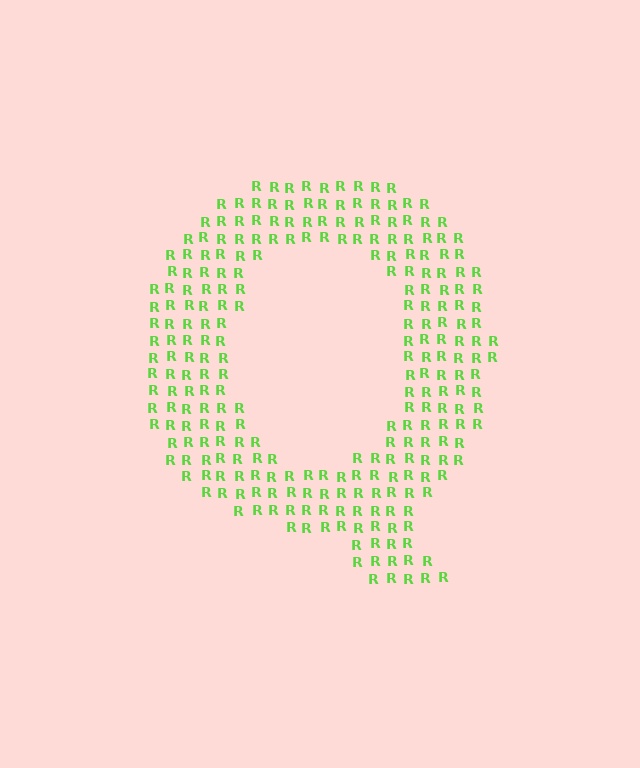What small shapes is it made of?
It is made of small letter R's.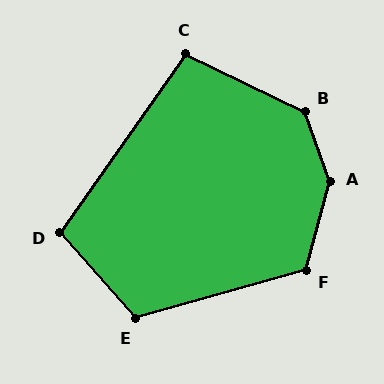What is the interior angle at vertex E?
Approximately 116 degrees (obtuse).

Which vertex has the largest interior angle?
A, at approximately 145 degrees.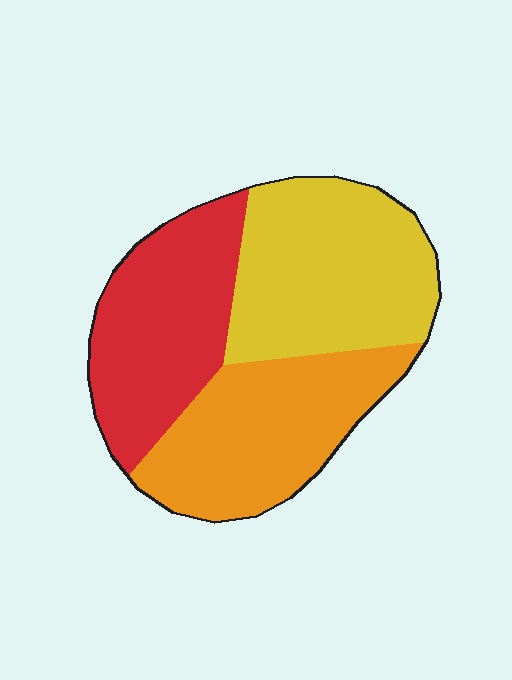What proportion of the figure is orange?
Orange covers 32% of the figure.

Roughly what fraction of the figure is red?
Red covers about 30% of the figure.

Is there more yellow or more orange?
Yellow.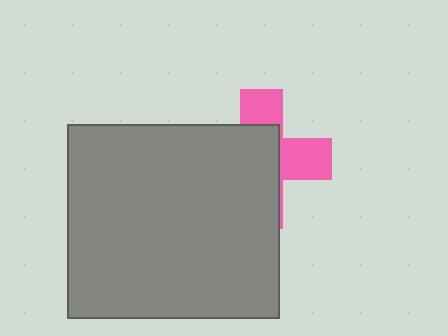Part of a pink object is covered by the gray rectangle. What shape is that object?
It is a cross.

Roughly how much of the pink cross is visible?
A small part of it is visible (roughly 39%).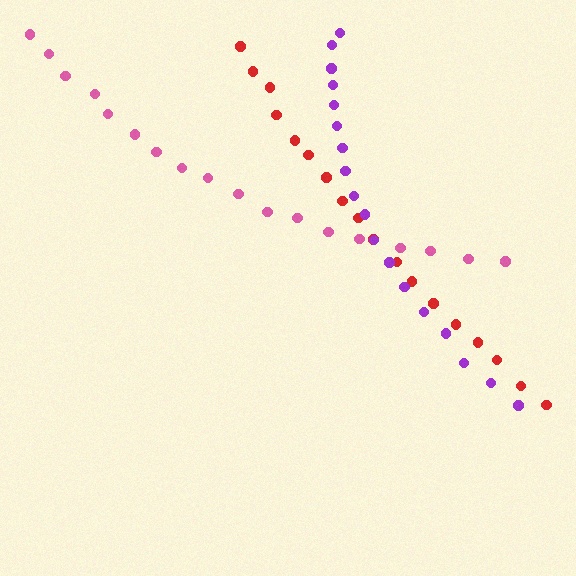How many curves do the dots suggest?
There are 3 distinct paths.